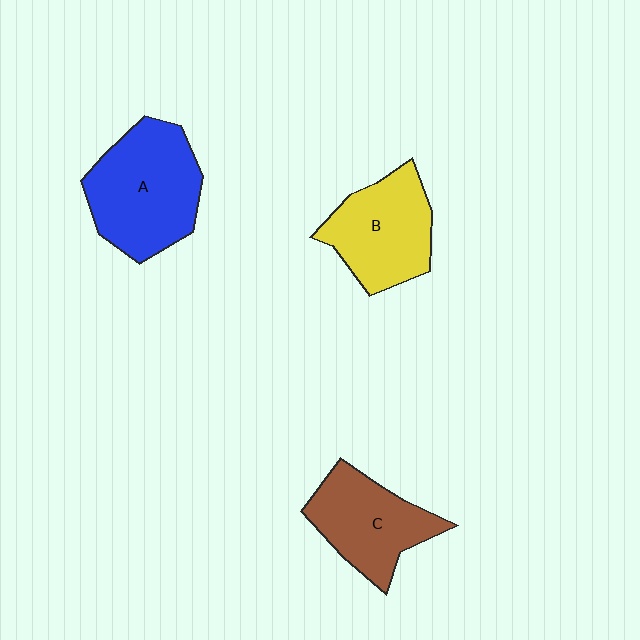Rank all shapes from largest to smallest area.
From largest to smallest: A (blue), B (yellow), C (brown).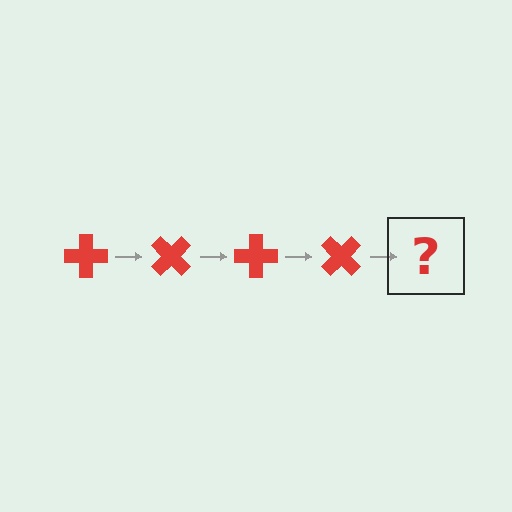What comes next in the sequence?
The next element should be a red cross rotated 180 degrees.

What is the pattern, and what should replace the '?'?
The pattern is that the cross rotates 45 degrees each step. The '?' should be a red cross rotated 180 degrees.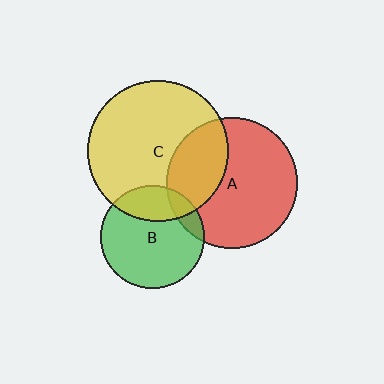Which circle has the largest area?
Circle C (yellow).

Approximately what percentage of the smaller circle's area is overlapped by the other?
Approximately 10%.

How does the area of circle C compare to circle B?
Approximately 1.8 times.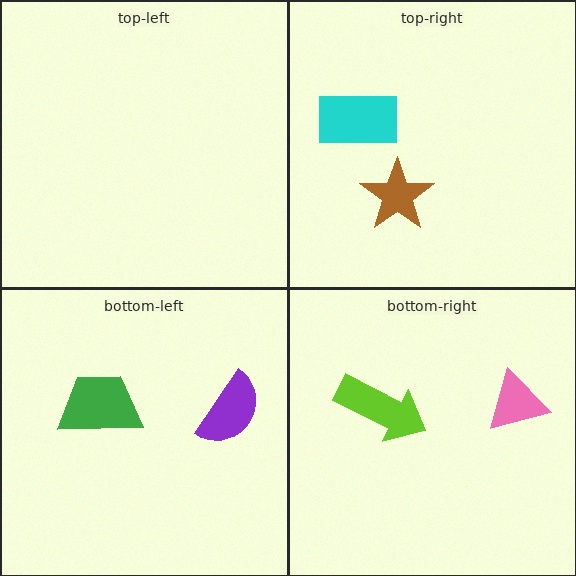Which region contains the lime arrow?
The bottom-right region.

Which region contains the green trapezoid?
The bottom-left region.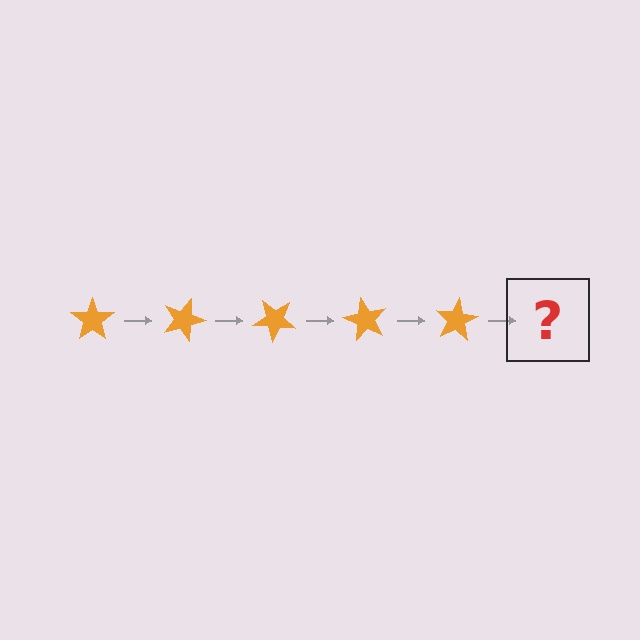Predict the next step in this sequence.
The next step is an orange star rotated 100 degrees.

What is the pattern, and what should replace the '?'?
The pattern is that the star rotates 20 degrees each step. The '?' should be an orange star rotated 100 degrees.